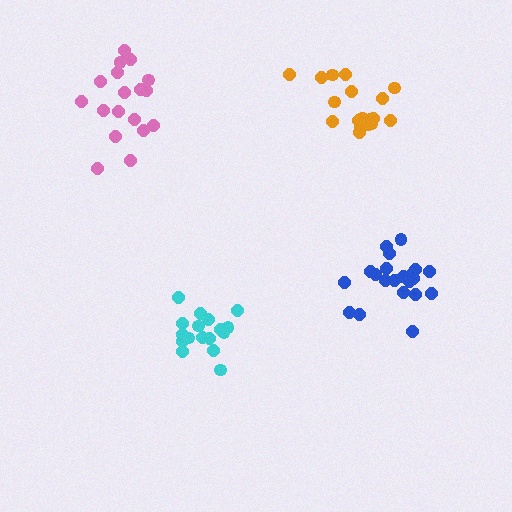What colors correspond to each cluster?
The clusters are colored: cyan, orange, pink, blue.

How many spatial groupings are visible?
There are 4 spatial groupings.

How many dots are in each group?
Group 1: 17 dots, Group 2: 20 dots, Group 3: 18 dots, Group 4: 21 dots (76 total).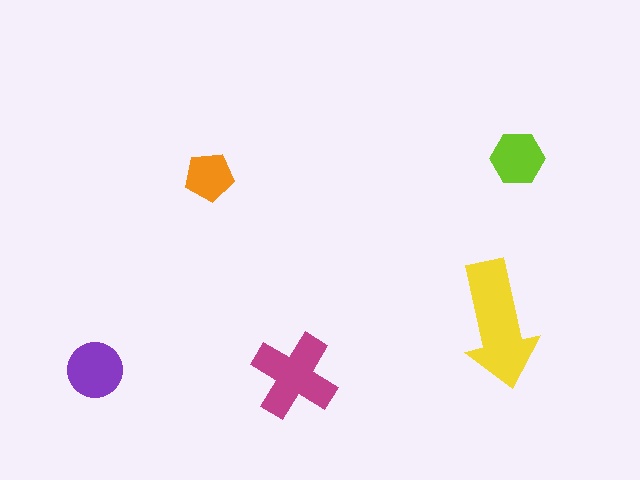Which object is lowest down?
The magenta cross is bottommost.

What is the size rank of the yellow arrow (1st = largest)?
1st.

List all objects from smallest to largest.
The orange pentagon, the lime hexagon, the purple circle, the magenta cross, the yellow arrow.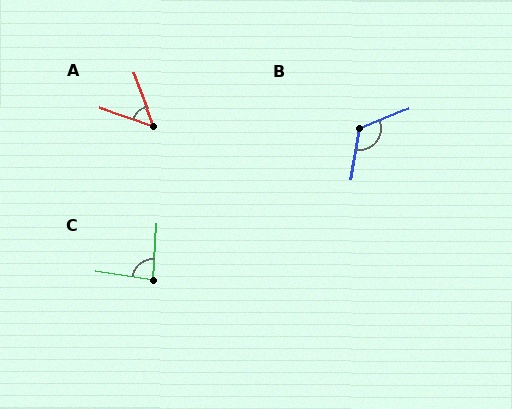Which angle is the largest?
B, at approximately 121 degrees.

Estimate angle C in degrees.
Approximately 84 degrees.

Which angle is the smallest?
A, at approximately 51 degrees.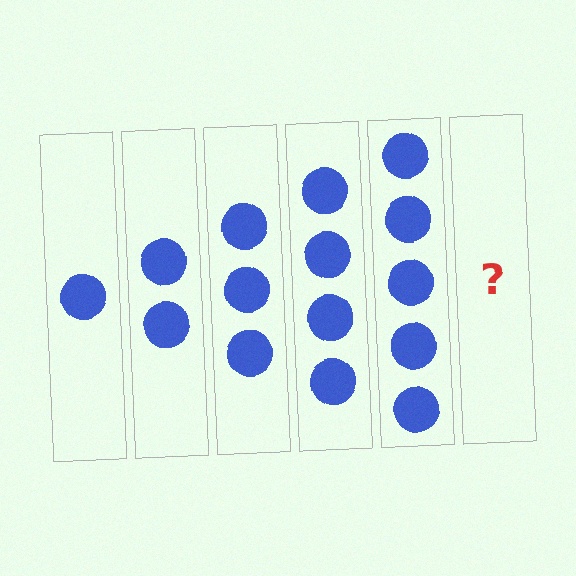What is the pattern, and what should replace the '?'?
The pattern is that each step adds one more circle. The '?' should be 6 circles.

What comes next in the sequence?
The next element should be 6 circles.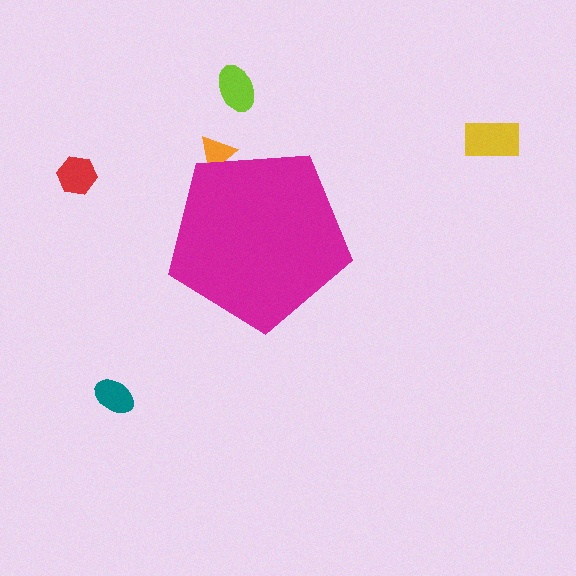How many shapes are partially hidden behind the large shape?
1 shape is partially hidden.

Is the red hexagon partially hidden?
No, the red hexagon is fully visible.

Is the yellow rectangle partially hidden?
No, the yellow rectangle is fully visible.